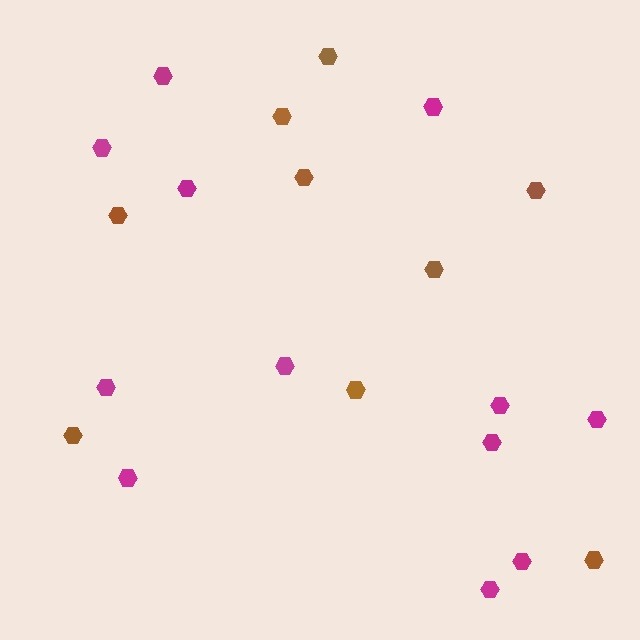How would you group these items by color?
There are 2 groups: one group of brown hexagons (9) and one group of magenta hexagons (12).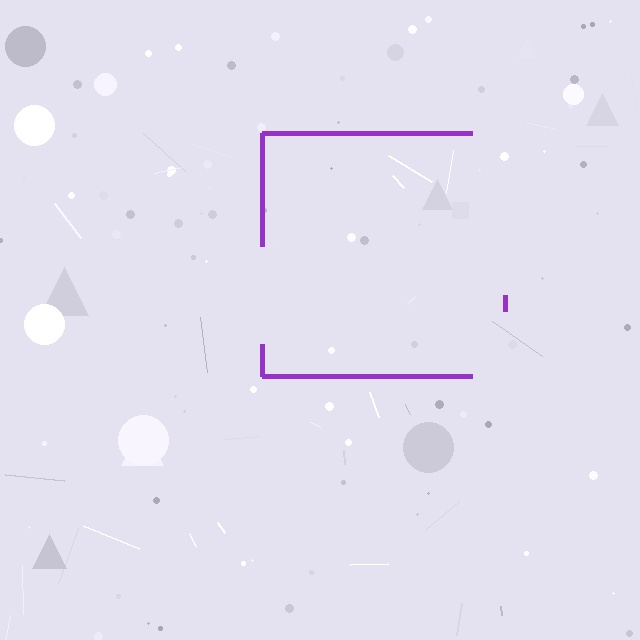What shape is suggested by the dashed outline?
The dashed outline suggests a square.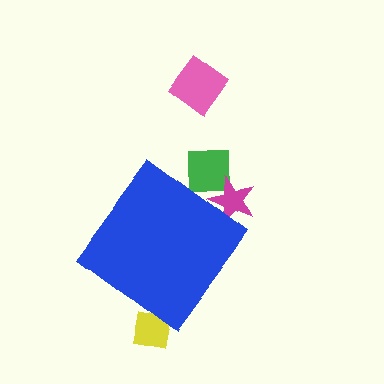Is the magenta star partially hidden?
Yes, the magenta star is partially hidden behind the blue diamond.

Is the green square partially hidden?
Yes, the green square is partially hidden behind the blue diamond.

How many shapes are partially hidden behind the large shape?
3 shapes are partially hidden.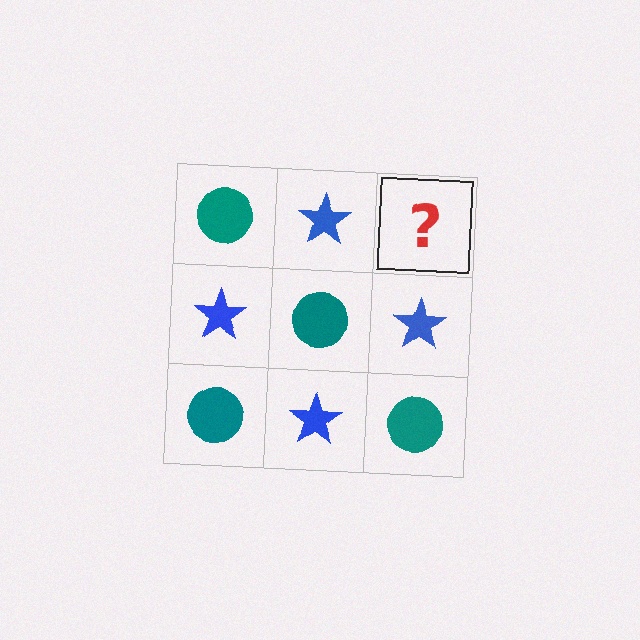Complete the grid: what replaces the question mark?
The question mark should be replaced with a teal circle.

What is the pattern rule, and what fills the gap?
The rule is that it alternates teal circle and blue star in a checkerboard pattern. The gap should be filled with a teal circle.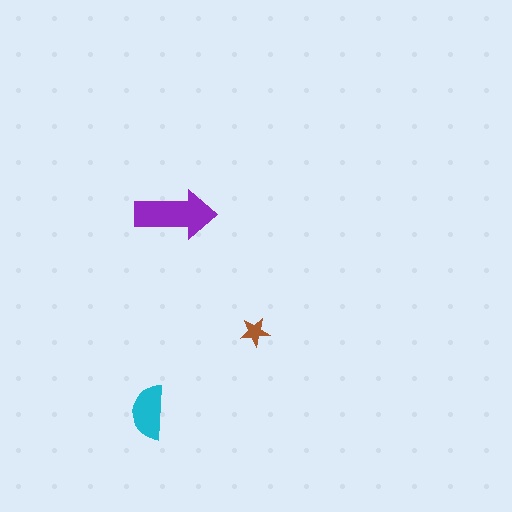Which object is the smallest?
The brown star.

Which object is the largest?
The purple arrow.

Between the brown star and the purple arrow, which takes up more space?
The purple arrow.